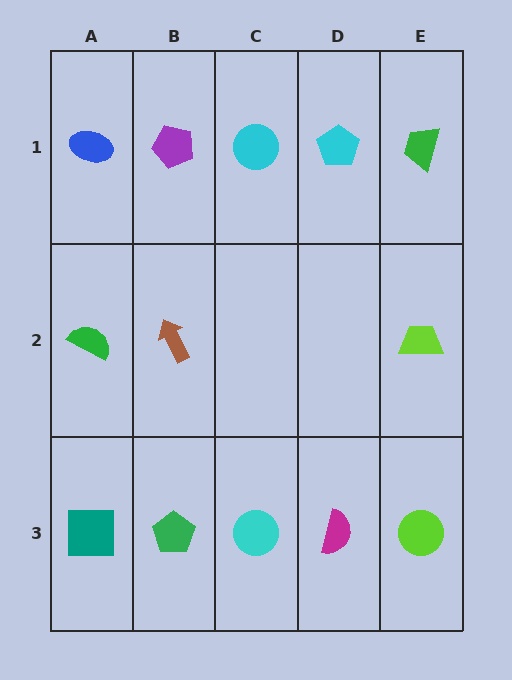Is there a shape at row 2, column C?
No, that cell is empty.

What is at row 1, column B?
A purple pentagon.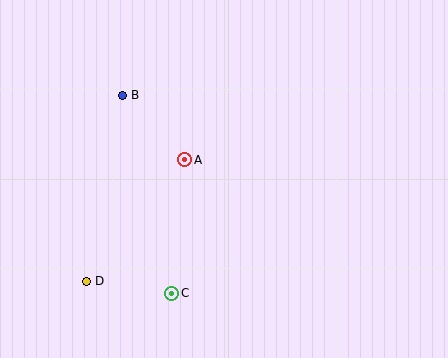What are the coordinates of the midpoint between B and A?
The midpoint between B and A is at (153, 127).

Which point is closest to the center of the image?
Point A at (185, 160) is closest to the center.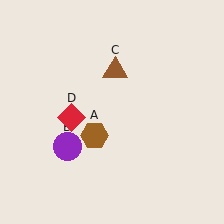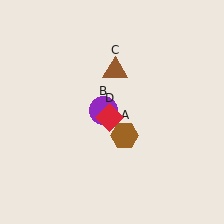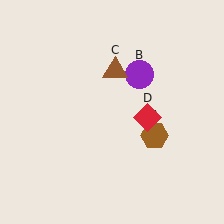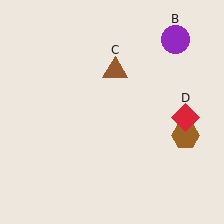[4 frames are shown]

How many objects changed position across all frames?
3 objects changed position: brown hexagon (object A), purple circle (object B), red diamond (object D).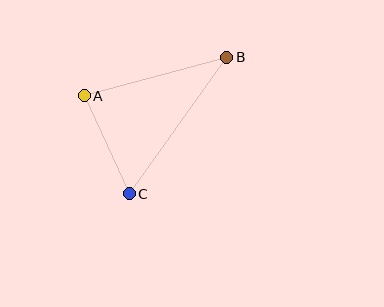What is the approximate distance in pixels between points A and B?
The distance between A and B is approximately 148 pixels.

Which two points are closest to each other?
Points A and C are closest to each other.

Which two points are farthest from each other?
Points B and C are farthest from each other.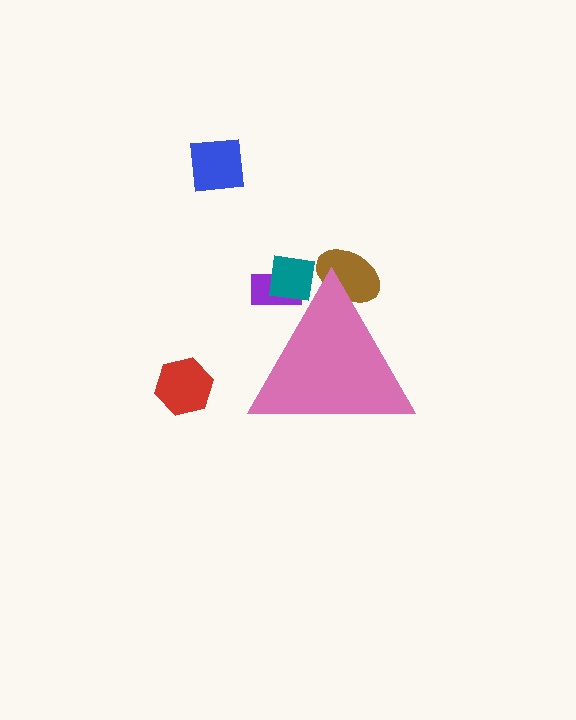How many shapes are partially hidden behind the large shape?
3 shapes are partially hidden.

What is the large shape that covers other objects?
A pink triangle.